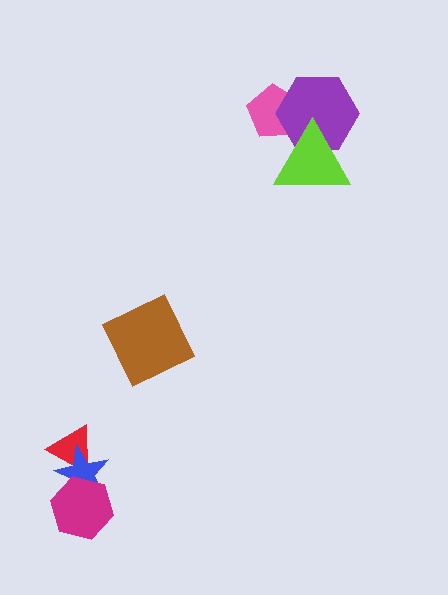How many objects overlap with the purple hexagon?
2 objects overlap with the purple hexagon.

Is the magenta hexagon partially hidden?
No, no other shape covers it.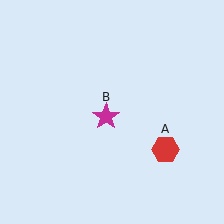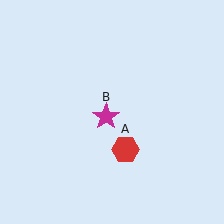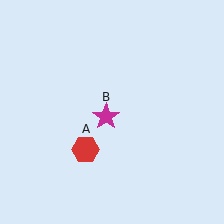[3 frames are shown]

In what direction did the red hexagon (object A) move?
The red hexagon (object A) moved left.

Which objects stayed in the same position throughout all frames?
Magenta star (object B) remained stationary.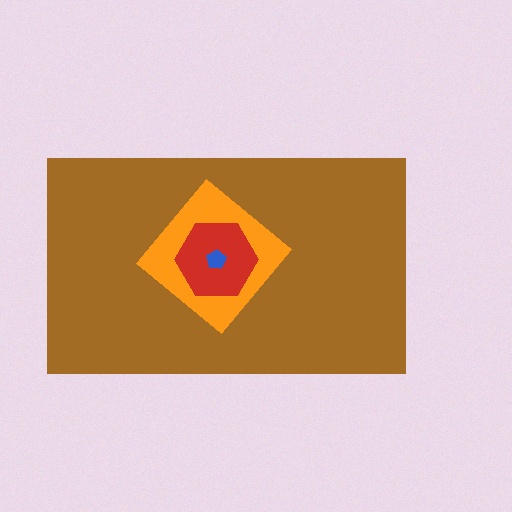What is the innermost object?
The blue pentagon.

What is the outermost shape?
The brown rectangle.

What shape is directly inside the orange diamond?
The red hexagon.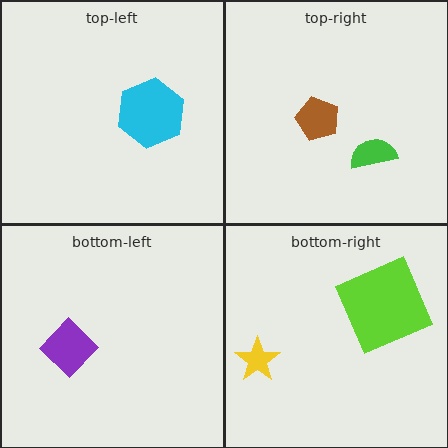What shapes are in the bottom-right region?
The yellow star, the lime square.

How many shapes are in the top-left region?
1.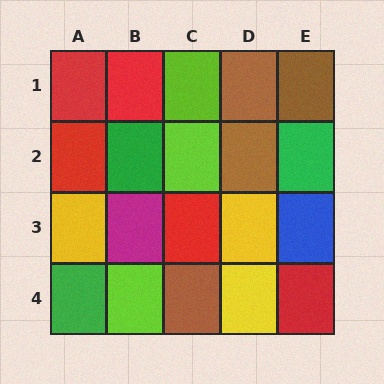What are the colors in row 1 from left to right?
Red, red, lime, brown, brown.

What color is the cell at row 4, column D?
Yellow.